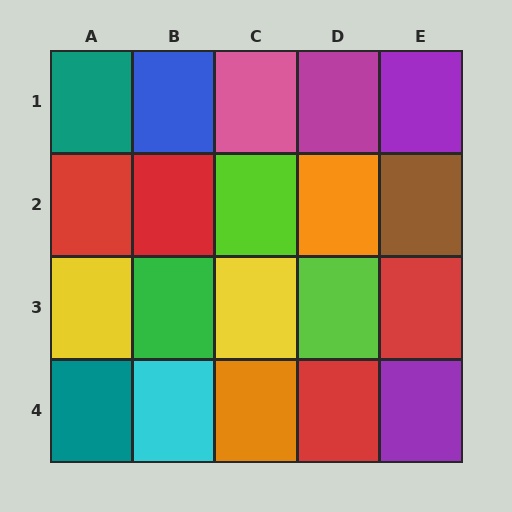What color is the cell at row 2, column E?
Brown.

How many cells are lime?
2 cells are lime.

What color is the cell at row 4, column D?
Red.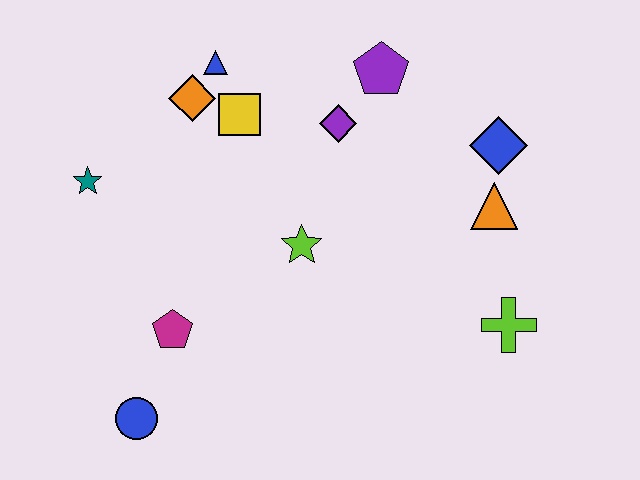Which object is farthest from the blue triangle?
The lime cross is farthest from the blue triangle.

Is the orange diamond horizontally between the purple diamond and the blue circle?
Yes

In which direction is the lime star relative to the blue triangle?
The lime star is below the blue triangle.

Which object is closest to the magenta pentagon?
The blue circle is closest to the magenta pentagon.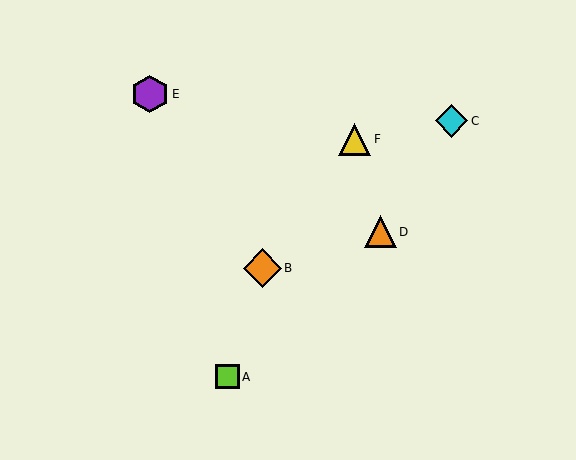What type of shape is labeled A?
Shape A is a lime square.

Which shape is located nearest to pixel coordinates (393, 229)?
The orange triangle (labeled D) at (380, 232) is nearest to that location.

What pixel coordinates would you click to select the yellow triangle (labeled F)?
Click at (355, 139) to select the yellow triangle F.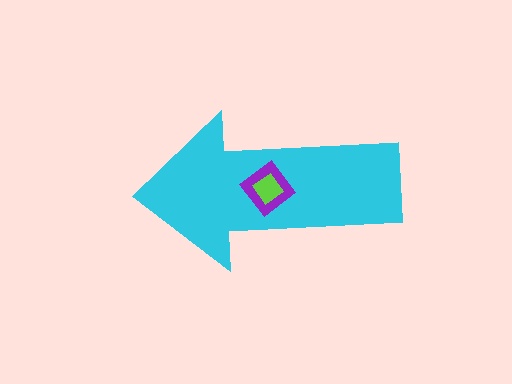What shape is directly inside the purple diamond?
The lime diamond.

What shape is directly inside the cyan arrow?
The purple diamond.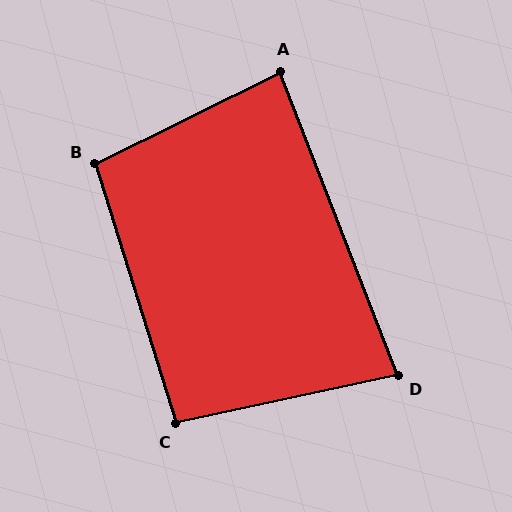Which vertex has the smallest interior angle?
D, at approximately 81 degrees.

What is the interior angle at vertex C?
Approximately 95 degrees (obtuse).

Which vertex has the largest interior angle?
B, at approximately 99 degrees.